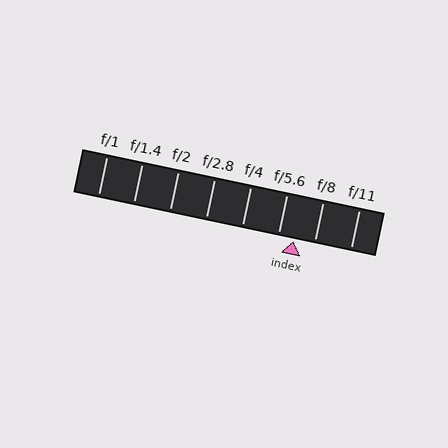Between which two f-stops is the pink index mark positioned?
The index mark is between f/5.6 and f/8.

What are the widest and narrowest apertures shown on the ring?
The widest aperture shown is f/1 and the narrowest is f/11.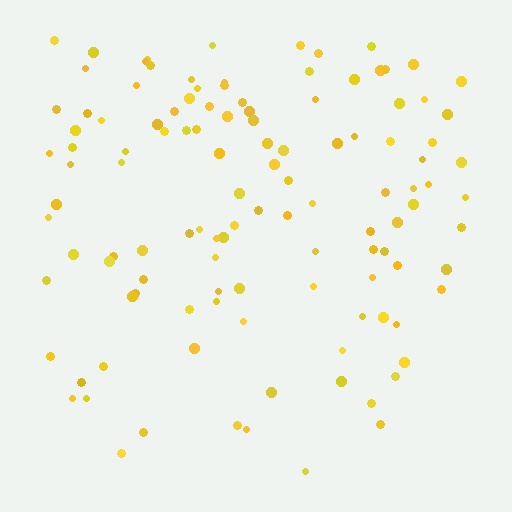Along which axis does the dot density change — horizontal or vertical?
Vertical.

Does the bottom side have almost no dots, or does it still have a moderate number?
Still a moderate number, just noticeably fewer than the top.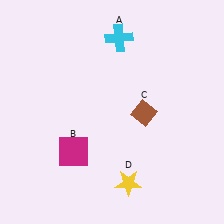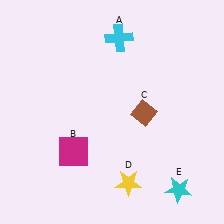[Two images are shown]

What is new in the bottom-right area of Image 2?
A cyan star (E) was added in the bottom-right area of Image 2.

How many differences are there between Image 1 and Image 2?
There is 1 difference between the two images.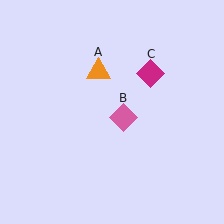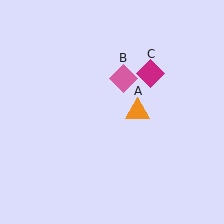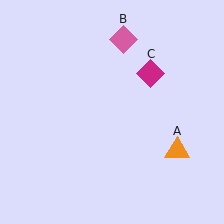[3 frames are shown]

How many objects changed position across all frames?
2 objects changed position: orange triangle (object A), pink diamond (object B).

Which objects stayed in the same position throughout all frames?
Magenta diamond (object C) remained stationary.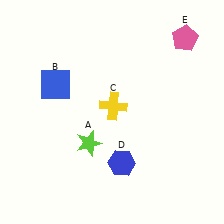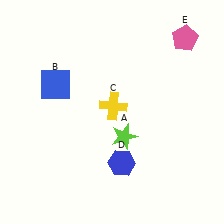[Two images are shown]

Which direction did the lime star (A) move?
The lime star (A) moved right.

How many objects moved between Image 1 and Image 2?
1 object moved between the two images.